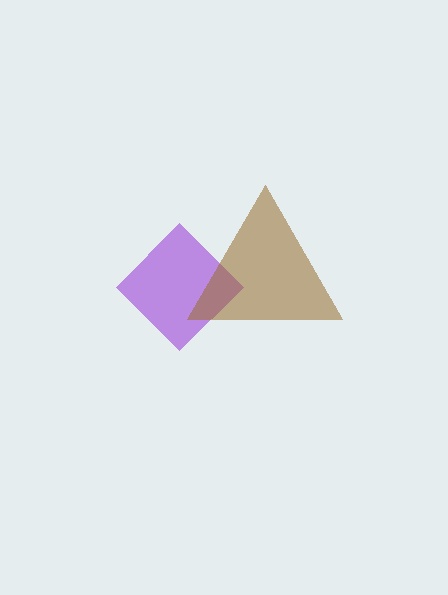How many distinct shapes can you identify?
There are 2 distinct shapes: a purple diamond, a brown triangle.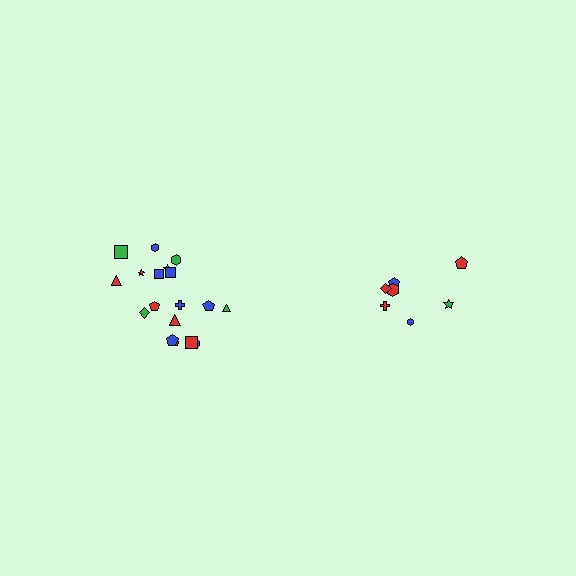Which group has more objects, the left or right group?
The left group.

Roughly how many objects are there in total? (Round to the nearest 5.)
Roughly 25 objects in total.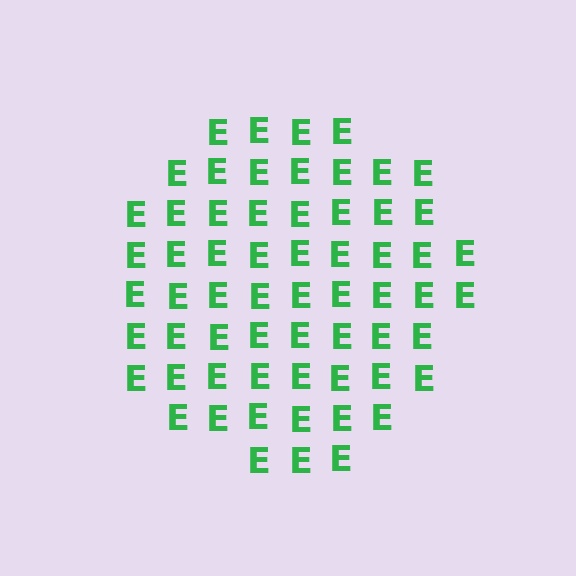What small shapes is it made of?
It is made of small letter E's.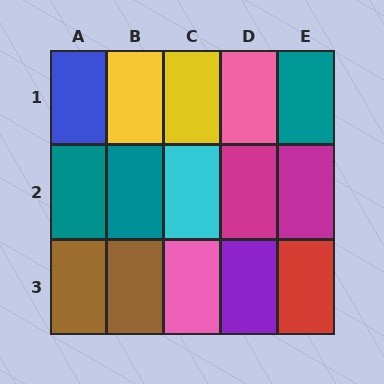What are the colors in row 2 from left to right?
Teal, teal, cyan, magenta, magenta.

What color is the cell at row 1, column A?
Blue.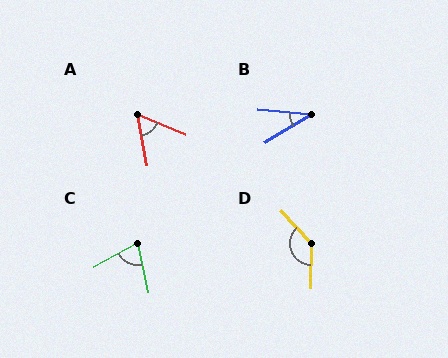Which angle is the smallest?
B, at approximately 36 degrees.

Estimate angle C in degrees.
Approximately 73 degrees.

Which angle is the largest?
D, at approximately 137 degrees.